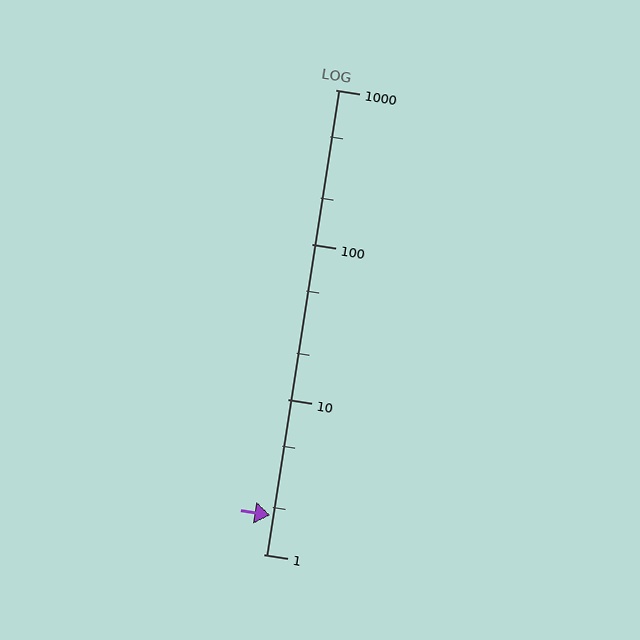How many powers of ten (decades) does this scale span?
The scale spans 3 decades, from 1 to 1000.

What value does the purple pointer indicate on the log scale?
The pointer indicates approximately 1.8.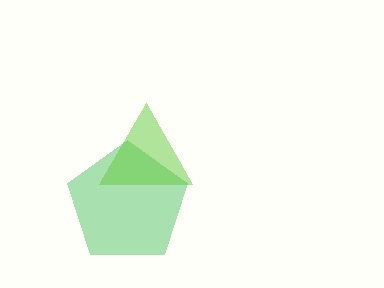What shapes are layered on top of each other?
The layered shapes are: a green pentagon, a lime triangle.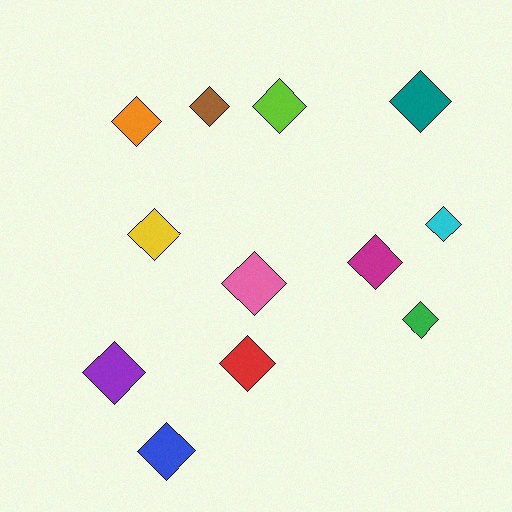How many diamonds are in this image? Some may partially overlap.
There are 12 diamonds.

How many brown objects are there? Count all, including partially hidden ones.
There is 1 brown object.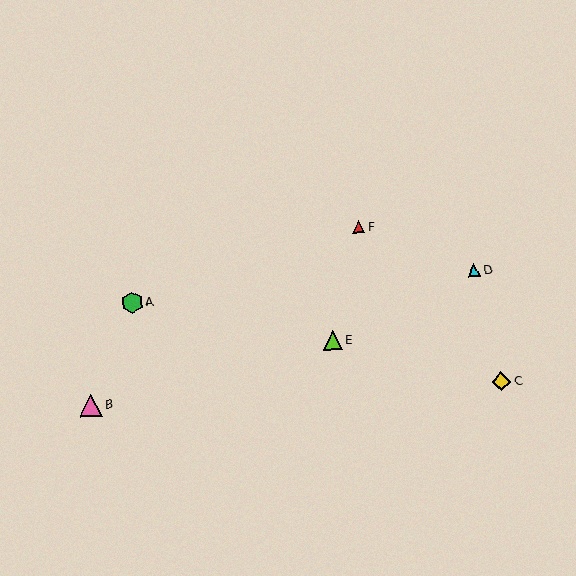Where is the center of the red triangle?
The center of the red triangle is at (358, 227).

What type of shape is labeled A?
Shape A is a green hexagon.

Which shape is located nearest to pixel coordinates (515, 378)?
The yellow diamond (labeled C) at (501, 382) is nearest to that location.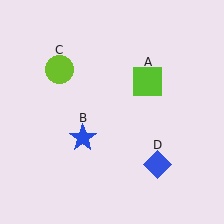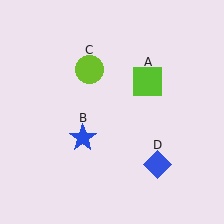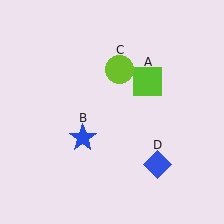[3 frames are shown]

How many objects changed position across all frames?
1 object changed position: lime circle (object C).